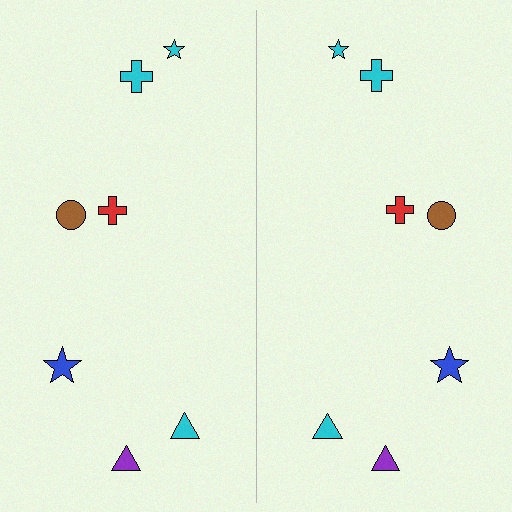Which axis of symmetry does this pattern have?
The pattern has a vertical axis of symmetry running through the center of the image.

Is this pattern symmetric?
Yes, this pattern has bilateral (reflection) symmetry.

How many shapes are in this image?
There are 14 shapes in this image.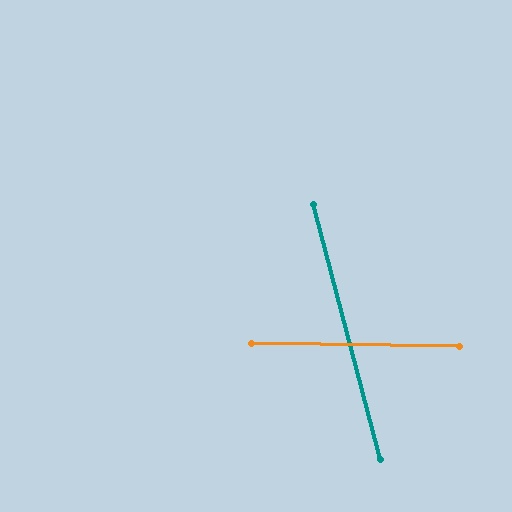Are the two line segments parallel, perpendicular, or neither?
Neither parallel nor perpendicular — they differ by about 75°.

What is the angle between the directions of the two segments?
Approximately 75 degrees.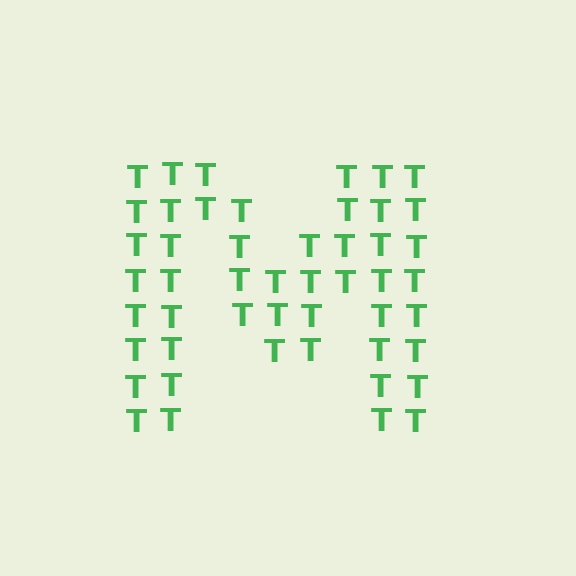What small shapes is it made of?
It is made of small letter T's.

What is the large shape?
The large shape is the letter M.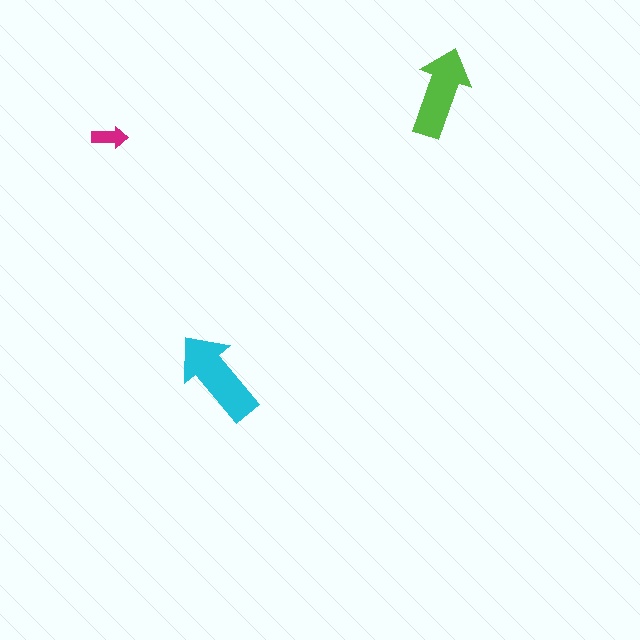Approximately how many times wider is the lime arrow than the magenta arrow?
About 2.5 times wider.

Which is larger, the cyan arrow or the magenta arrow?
The cyan one.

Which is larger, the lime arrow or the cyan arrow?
The cyan one.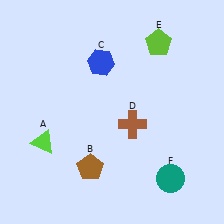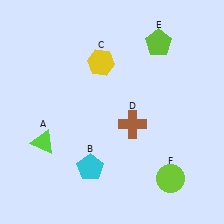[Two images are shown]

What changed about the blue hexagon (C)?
In Image 1, C is blue. In Image 2, it changed to yellow.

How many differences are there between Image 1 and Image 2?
There are 3 differences between the two images.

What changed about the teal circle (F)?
In Image 1, F is teal. In Image 2, it changed to lime.